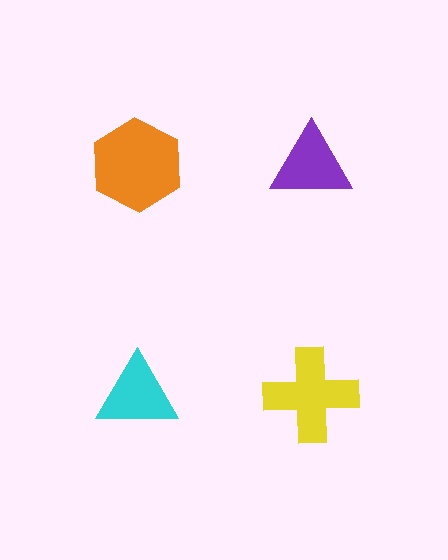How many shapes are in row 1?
2 shapes.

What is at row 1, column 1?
An orange hexagon.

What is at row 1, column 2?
A purple triangle.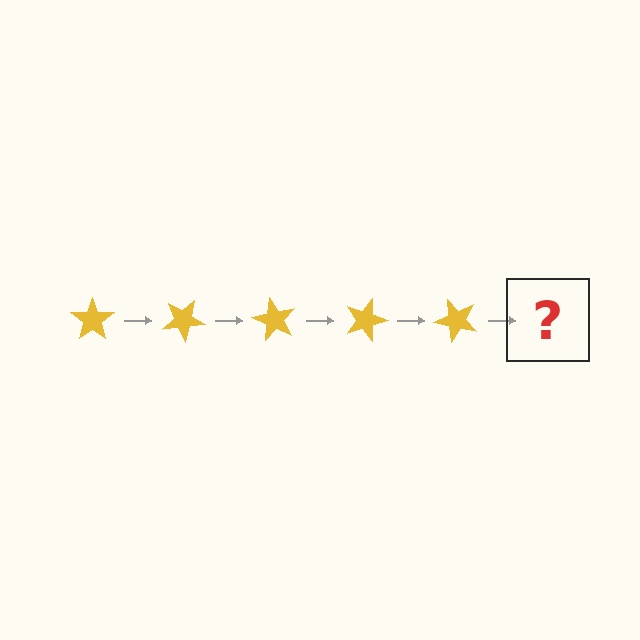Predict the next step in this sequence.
The next step is a yellow star rotated 150 degrees.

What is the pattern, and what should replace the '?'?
The pattern is that the star rotates 30 degrees each step. The '?' should be a yellow star rotated 150 degrees.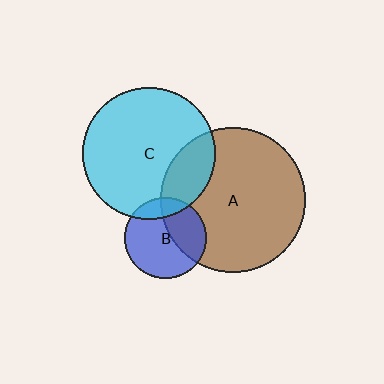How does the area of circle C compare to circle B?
Approximately 2.6 times.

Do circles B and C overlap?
Yes.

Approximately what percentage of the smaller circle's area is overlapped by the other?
Approximately 15%.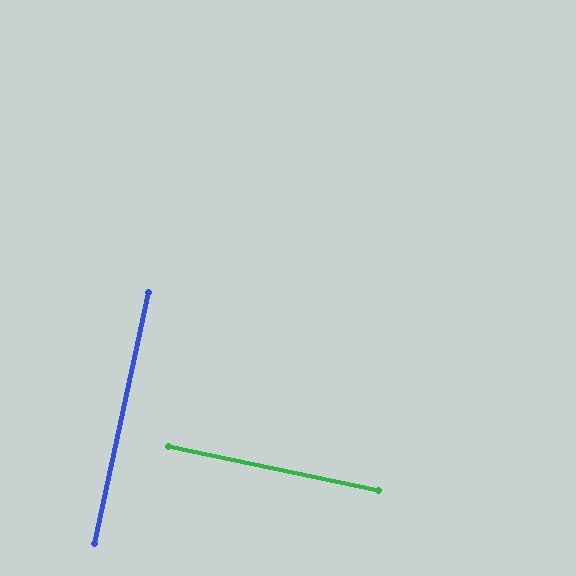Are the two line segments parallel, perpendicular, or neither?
Perpendicular — they meet at approximately 90°.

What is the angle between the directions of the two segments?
Approximately 90 degrees.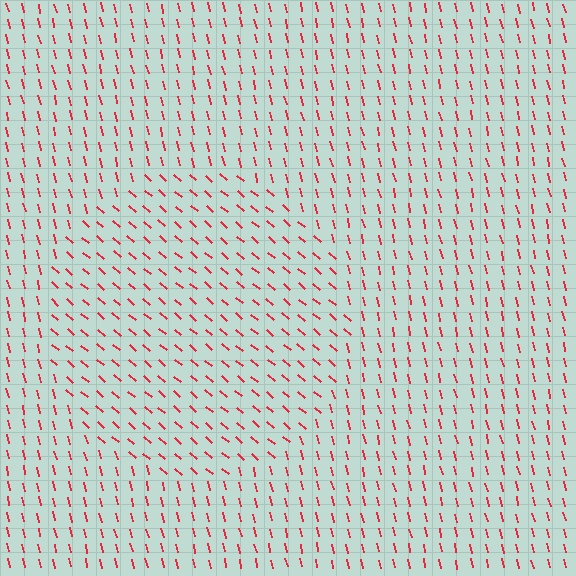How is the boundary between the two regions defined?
The boundary is defined purely by a change in line orientation (approximately 36 degrees difference). All lines are the same color and thickness.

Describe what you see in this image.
The image is filled with small red line segments. A circle region in the image has lines oriented differently from the surrounding lines, creating a visible texture boundary.